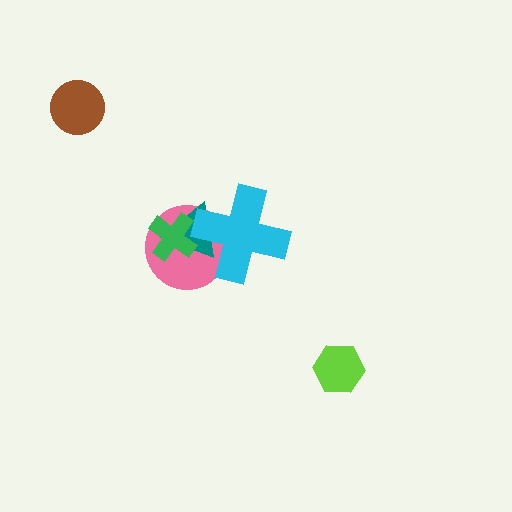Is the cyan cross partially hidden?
No, no other shape covers it.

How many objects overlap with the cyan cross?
2 objects overlap with the cyan cross.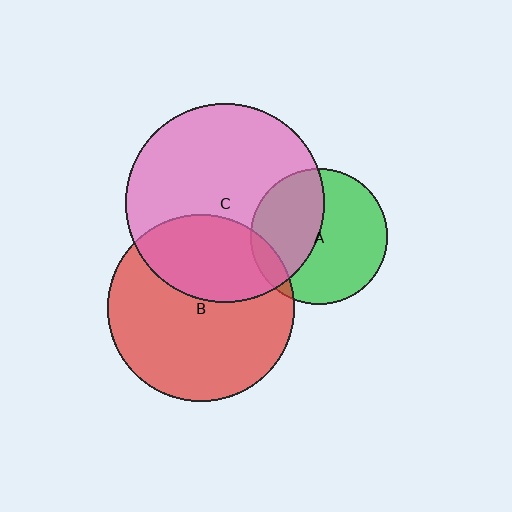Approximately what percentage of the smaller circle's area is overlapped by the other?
Approximately 35%.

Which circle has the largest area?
Circle C (pink).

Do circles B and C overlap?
Yes.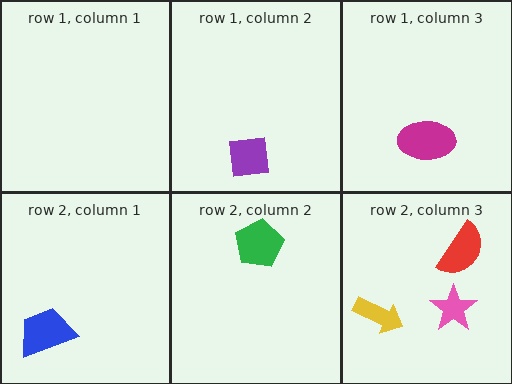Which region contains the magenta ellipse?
The row 1, column 3 region.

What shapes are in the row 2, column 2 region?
The green pentagon.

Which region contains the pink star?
The row 2, column 3 region.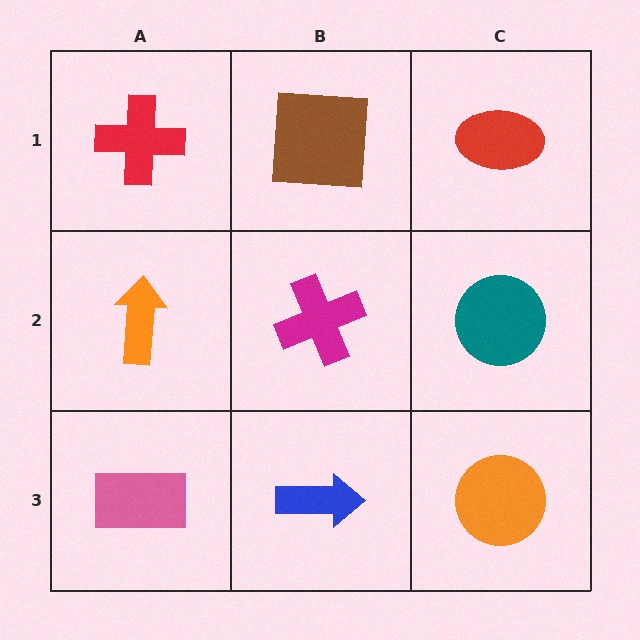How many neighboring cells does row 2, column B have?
4.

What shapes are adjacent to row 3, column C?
A teal circle (row 2, column C), a blue arrow (row 3, column B).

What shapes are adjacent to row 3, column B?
A magenta cross (row 2, column B), a pink rectangle (row 3, column A), an orange circle (row 3, column C).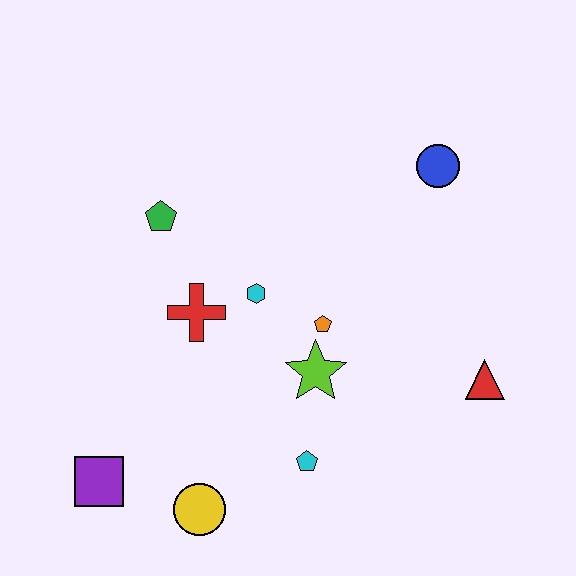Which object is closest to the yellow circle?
The purple square is closest to the yellow circle.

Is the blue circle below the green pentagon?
No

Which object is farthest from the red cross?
The red triangle is farthest from the red cross.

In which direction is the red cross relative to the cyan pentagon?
The red cross is above the cyan pentagon.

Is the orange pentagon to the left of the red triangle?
Yes